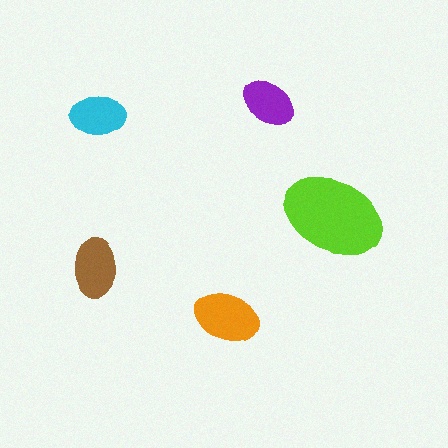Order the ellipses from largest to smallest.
the lime one, the orange one, the brown one, the cyan one, the purple one.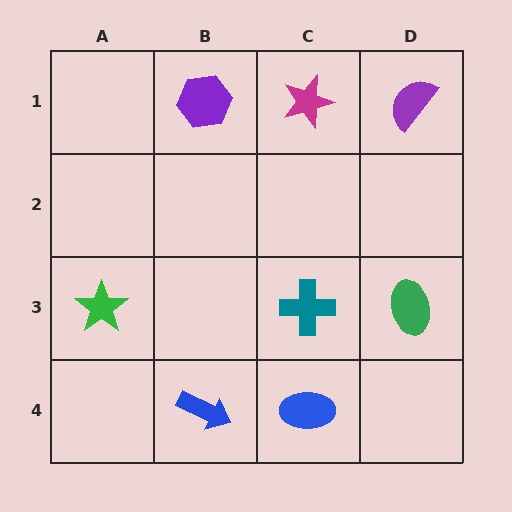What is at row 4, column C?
A blue ellipse.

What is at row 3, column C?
A teal cross.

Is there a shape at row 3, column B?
No, that cell is empty.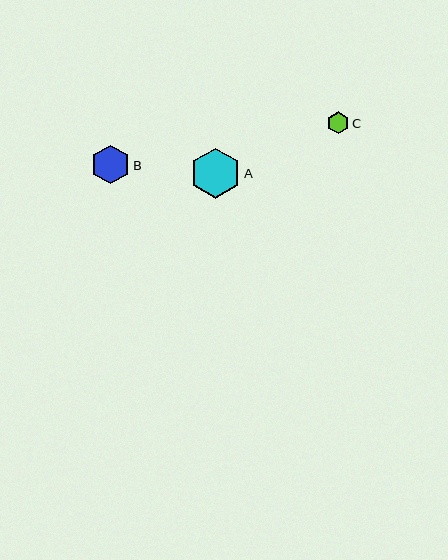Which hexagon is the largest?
Hexagon A is the largest with a size of approximately 50 pixels.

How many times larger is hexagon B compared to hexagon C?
Hexagon B is approximately 1.8 times the size of hexagon C.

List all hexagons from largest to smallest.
From largest to smallest: A, B, C.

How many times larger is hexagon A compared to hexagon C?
Hexagon A is approximately 2.3 times the size of hexagon C.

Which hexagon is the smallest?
Hexagon C is the smallest with a size of approximately 22 pixels.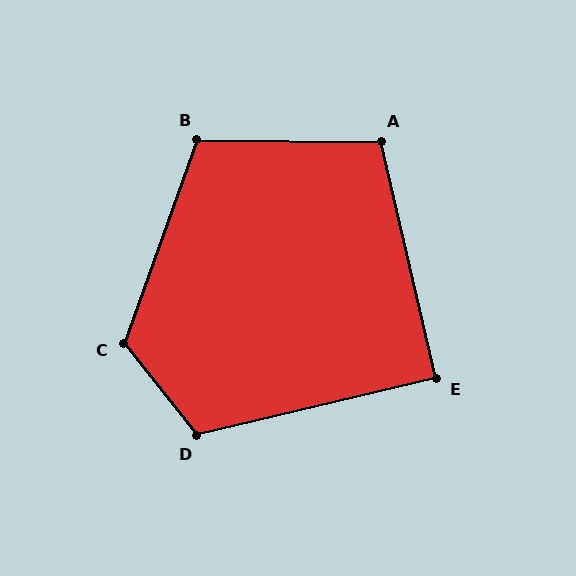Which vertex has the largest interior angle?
C, at approximately 122 degrees.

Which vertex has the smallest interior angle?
E, at approximately 90 degrees.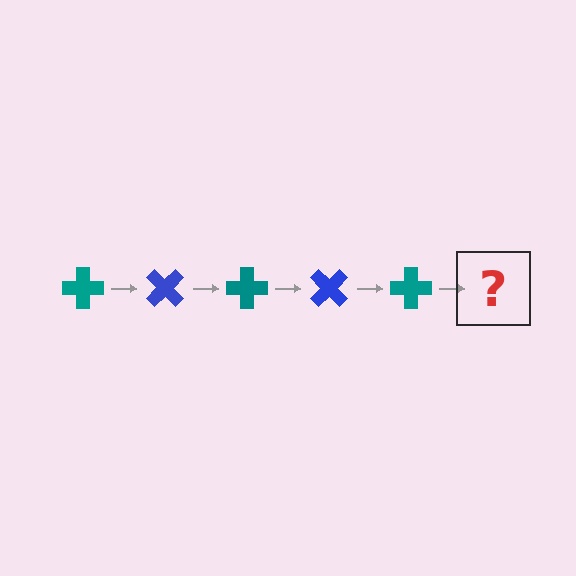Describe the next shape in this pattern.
It should be a blue cross, rotated 225 degrees from the start.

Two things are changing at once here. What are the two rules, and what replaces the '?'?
The two rules are that it rotates 45 degrees each step and the color cycles through teal and blue. The '?' should be a blue cross, rotated 225 degrees from the start.